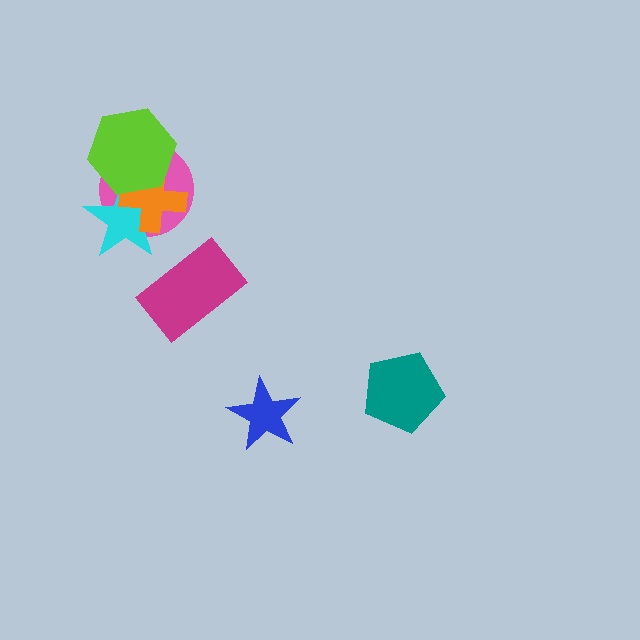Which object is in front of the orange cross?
The lime hexagon is in front of the orange cross.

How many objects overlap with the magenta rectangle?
0 objects overlap with the magenta rectangle.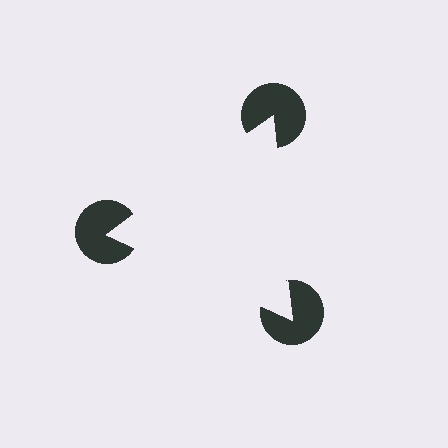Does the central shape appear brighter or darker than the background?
It typically appears slightly brighter than the background, even though no actual brightness change is drawn.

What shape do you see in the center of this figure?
An illusory triangle — its edges are inferred from the aligned wedge cuts in the pac-man discs, not physically drawn.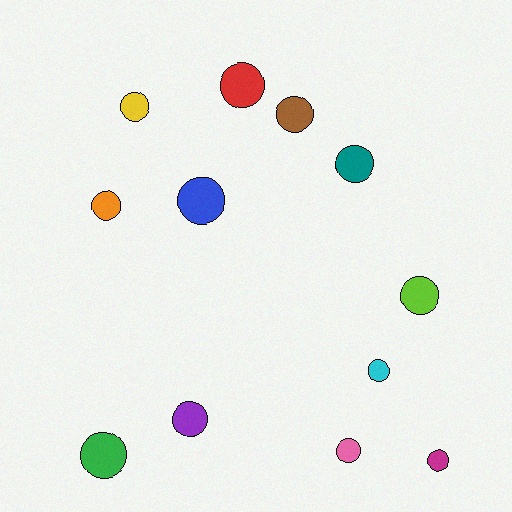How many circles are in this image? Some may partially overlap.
There are 12 circles.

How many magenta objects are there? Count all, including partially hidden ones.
There is 1 magenta object.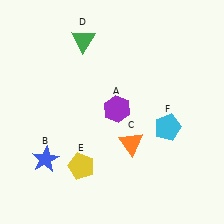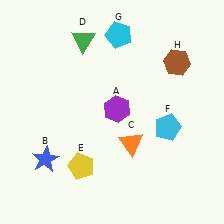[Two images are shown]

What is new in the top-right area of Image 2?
A brown hexagon (H) was added in the top-right area of Image 2.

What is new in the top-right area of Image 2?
A cyan pentagon (G) was added in the top-right area of Image 2.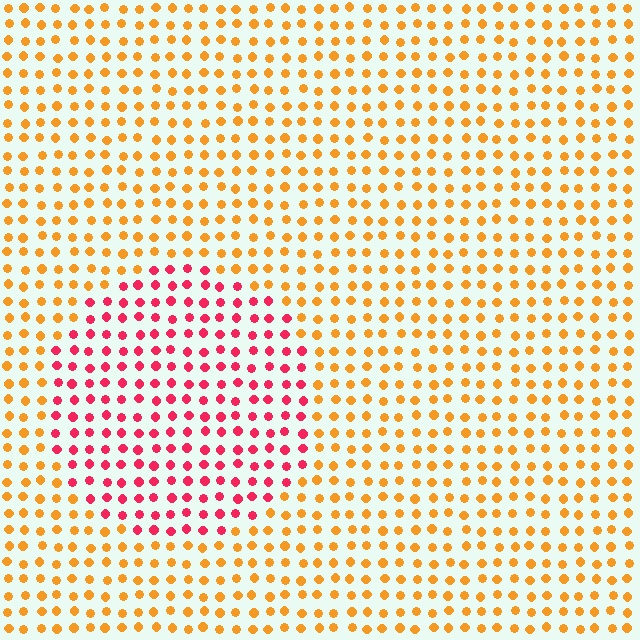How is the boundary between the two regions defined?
The boundary is defined purely by a slight shift in hue (about 50 degrees). Spacing, size, and orientation are identical on both sides.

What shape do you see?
I see a circle.